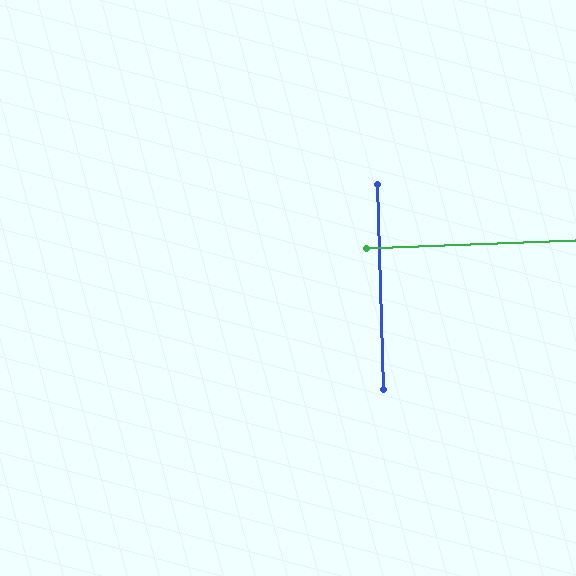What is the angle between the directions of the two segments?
Approximately 90 degrees.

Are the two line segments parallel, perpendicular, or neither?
Perpendicular — they meet at approximately 90°.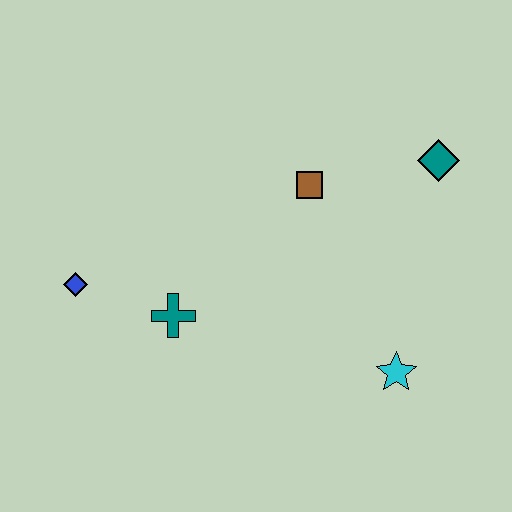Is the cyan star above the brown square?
No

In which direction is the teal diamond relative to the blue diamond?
The teal diamond is to the right of the blue diamond.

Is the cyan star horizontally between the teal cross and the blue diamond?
No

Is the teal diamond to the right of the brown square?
Yes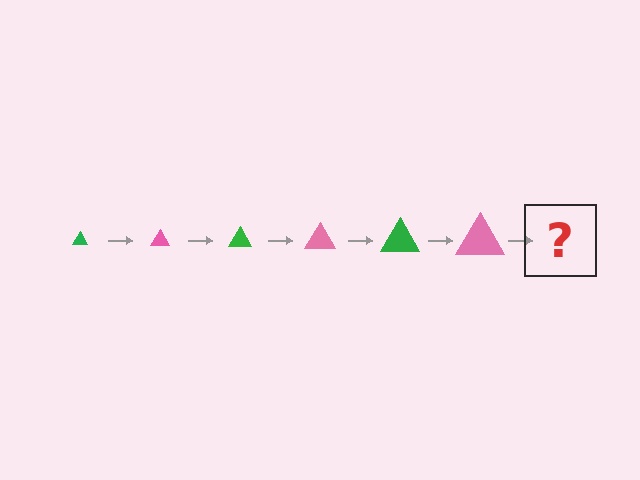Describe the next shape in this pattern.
It should be a green triangle, larger than the previous one.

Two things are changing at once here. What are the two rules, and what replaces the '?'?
The two rules are that the triangle grows larger each step and the color cycles through green and pink. The '?' should be a green triangle, larger than the previous one.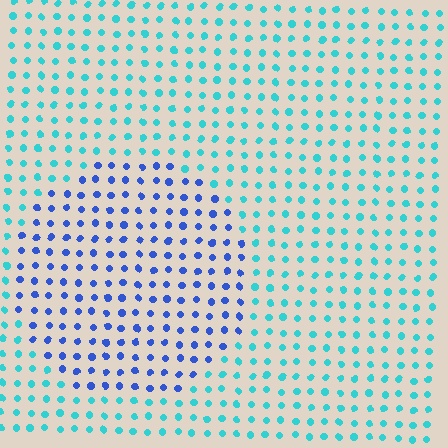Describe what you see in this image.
The image is filled with small cyan elements in a uniform arrangement. A circle-shaped region is visible where the elements are tinted to a slightly different hue, forming a subtle color boundary.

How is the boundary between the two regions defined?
The boundary is defined purely by a slight shift in hue (about 46 degrees). Spacing, size, and orientation are identical on both sides.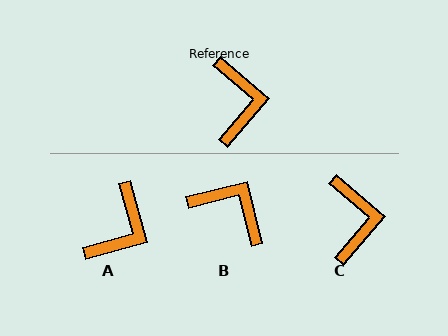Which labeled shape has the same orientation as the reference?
C.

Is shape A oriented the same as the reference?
No, it is off by about 34 degrees.